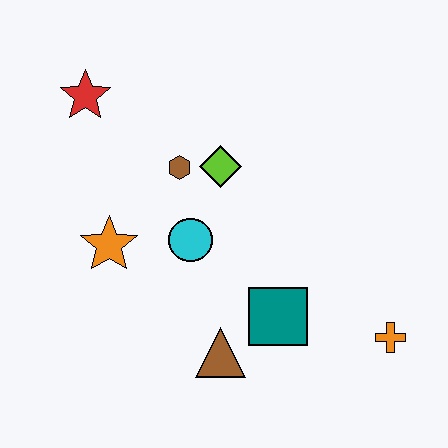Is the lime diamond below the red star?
Yes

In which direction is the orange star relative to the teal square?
The orange star is to the left of the teal square.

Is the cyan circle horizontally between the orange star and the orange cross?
Yes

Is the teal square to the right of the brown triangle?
Yes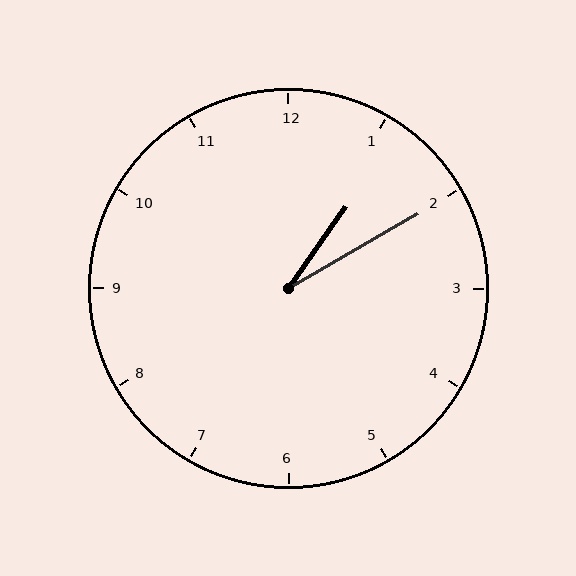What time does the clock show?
1:10.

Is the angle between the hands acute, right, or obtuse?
It is acute.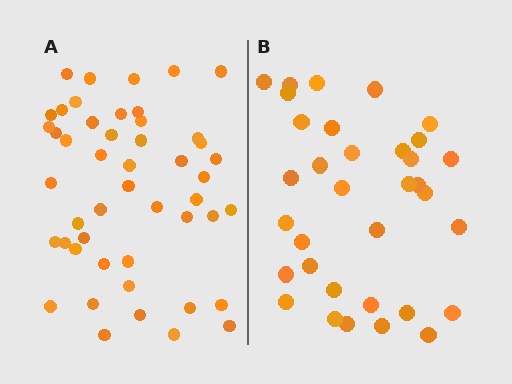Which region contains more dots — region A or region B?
Region A (the left region) has more dots.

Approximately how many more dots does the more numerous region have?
Region A has approximately 15 more dots than region B.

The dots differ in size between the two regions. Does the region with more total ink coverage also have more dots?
No. Region B has more total ink coverage because its dots are larger, but region A actually contains more individual dots. Total area can be misleading — the number of items is what matters here.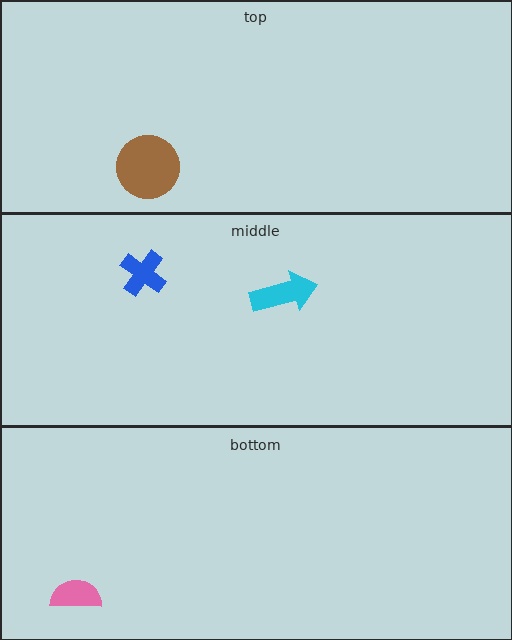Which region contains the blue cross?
The middle region.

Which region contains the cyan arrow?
The middle region.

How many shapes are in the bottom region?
1.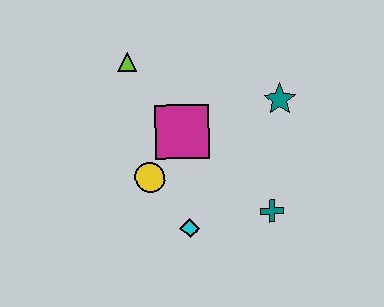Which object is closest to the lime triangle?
The magenta square is closest to the lime triangle.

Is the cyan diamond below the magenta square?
Yes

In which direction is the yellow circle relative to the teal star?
The yellow circle is to the left of the teal star.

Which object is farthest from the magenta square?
The teal cross is farthest from the magenta square.